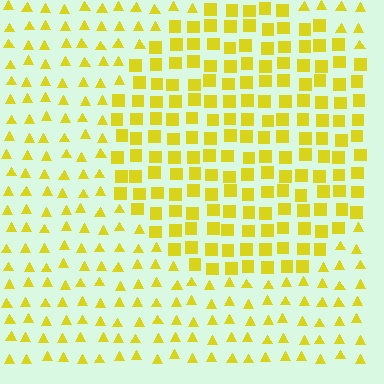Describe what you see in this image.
The image is filled with small yellow elements arranged in a uniform grid. A circle-shaped region contains squares, while the surrounding area contains triangles. The boundary is defined purely by the change in element shape.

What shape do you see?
I see a circle.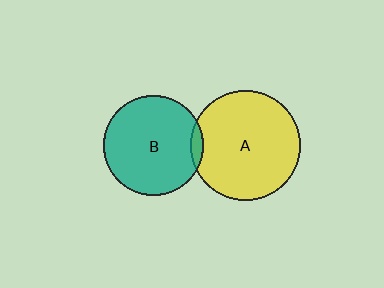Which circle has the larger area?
Circle A (yellow).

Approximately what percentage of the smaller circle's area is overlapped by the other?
Approximately 5%.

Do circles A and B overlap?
Yes.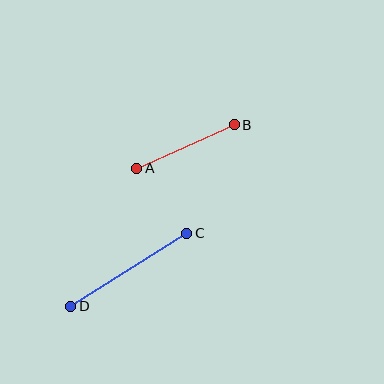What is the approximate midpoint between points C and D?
The midpoint is at approximately (129, 270) pixels.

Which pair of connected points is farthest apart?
Points C and D are farthest apart.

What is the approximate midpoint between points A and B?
The midpoint is at approximately (186, 146) pixels.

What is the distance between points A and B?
The distance is approximately 107 pixels.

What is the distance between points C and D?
The distance is approximately 137 pixels.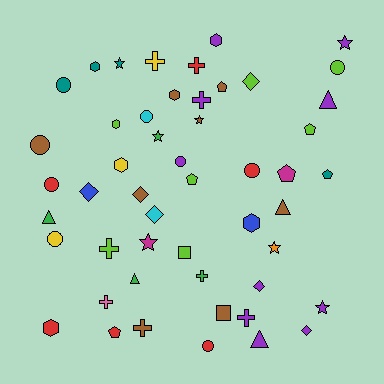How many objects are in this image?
There are 50 objects.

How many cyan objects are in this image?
There are 2 cyan objects.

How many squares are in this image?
There are 2 squares.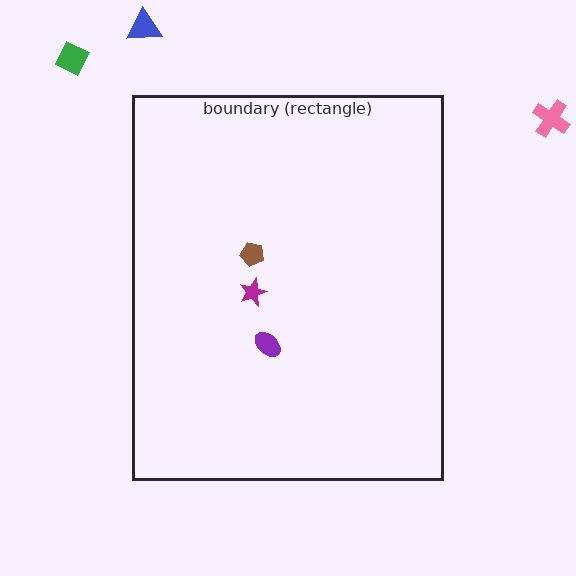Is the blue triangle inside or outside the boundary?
Outside.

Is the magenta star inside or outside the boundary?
Inside.